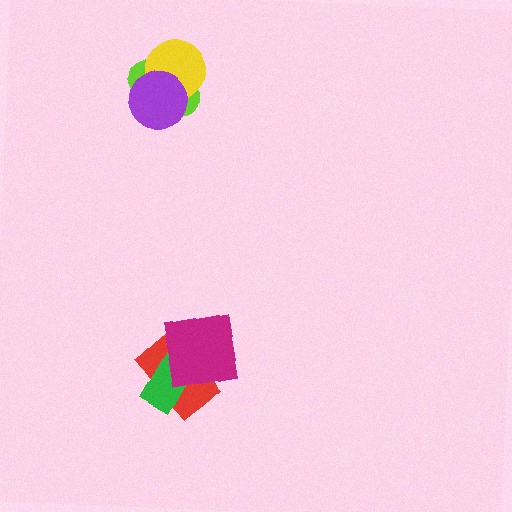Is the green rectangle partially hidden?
Yes, it is partially covered by another shape.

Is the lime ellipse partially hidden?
Yes, it is partially covered by another shape.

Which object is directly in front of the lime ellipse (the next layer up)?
The yellow circle is directly in front of the lime ellipse.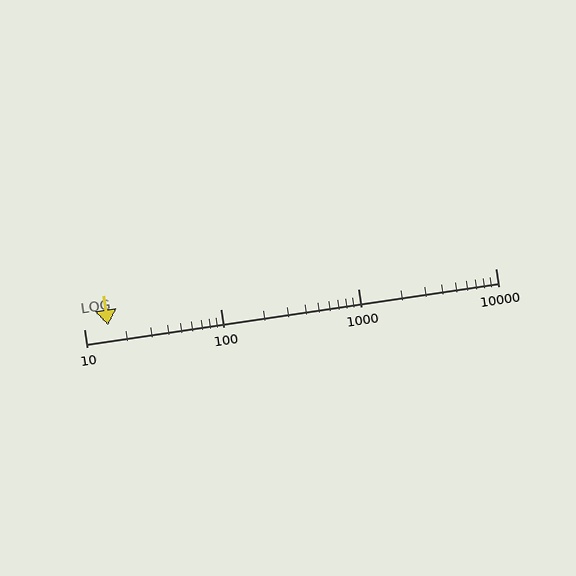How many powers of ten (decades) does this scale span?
The scale spans 3 decades, from 10 to 10000.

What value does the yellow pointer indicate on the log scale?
The pointer indicates approximately 15.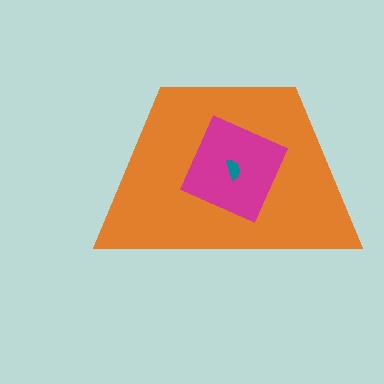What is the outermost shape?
The orange trapezoid.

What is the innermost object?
The teal semicircle.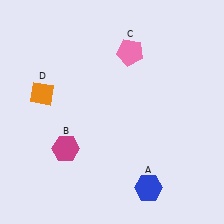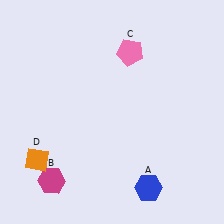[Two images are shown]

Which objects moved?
The objects that moved are: the magenta hexagon (B), the orange diamond (D).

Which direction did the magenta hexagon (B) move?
The magenta hexagon (B) moved down.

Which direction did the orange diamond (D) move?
The orange diamond (D) moved down.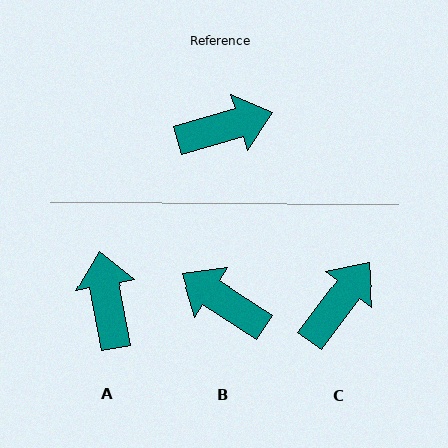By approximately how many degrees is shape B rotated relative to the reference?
Approximately 131 degrees counter-clockwise.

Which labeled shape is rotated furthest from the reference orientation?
B, about 131 degrees away.